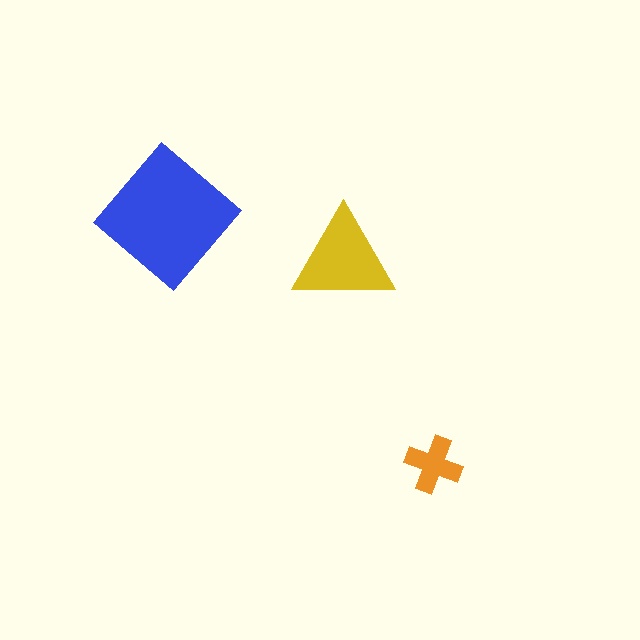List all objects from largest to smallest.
The blue diamond, the yellow triangle, the orange cross.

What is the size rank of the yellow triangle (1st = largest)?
2nd.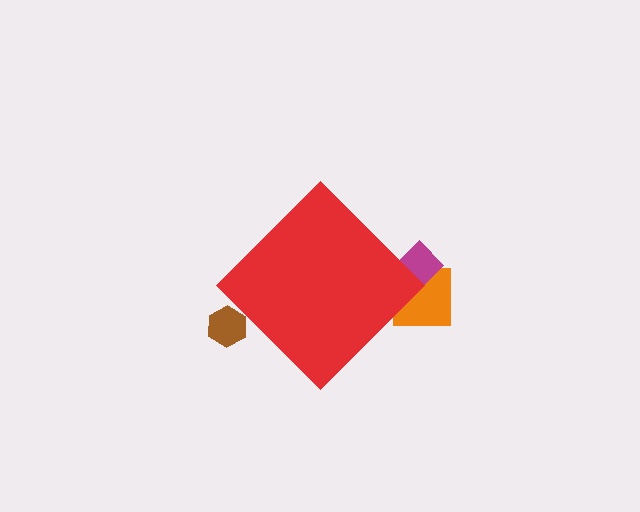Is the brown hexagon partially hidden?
Yes, the brown hexagon is partially hidden behind the red diamond.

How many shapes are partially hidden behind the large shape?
3 shapes are partially hidden.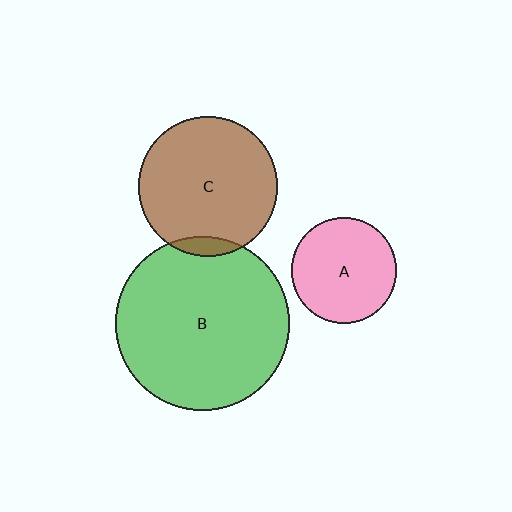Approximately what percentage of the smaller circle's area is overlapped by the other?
Approximately 5%.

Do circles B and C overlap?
Yes.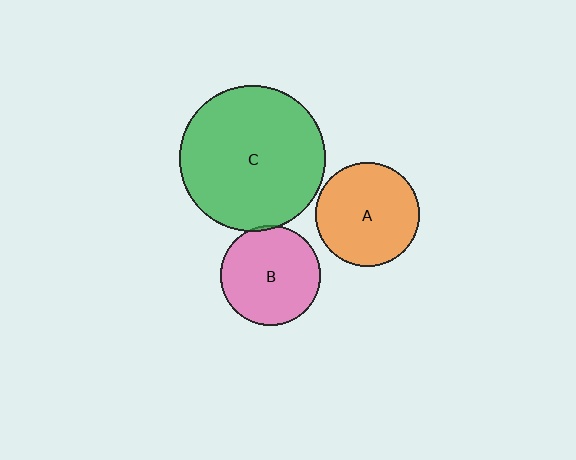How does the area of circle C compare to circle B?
Approximately 2.1 times.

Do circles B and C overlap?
Yes.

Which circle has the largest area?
Circle C (green).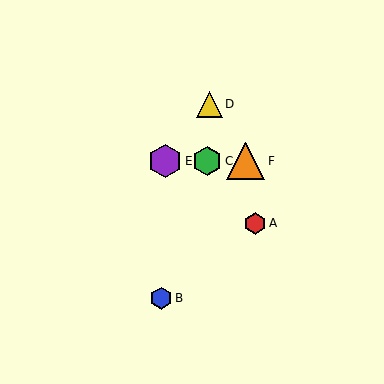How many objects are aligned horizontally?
3 objects (C, E, F) are aligned horizontally.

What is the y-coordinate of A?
Object A is at y≈224.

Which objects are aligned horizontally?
Objects C, E, F are aligned horizontally.